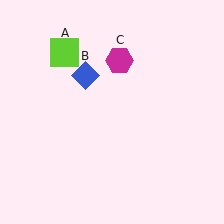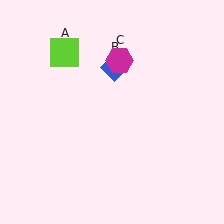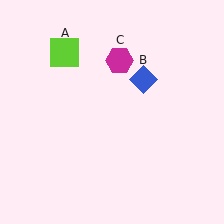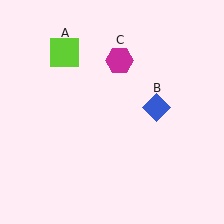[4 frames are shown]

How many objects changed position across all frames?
1 object changed position: blue diamond (object B).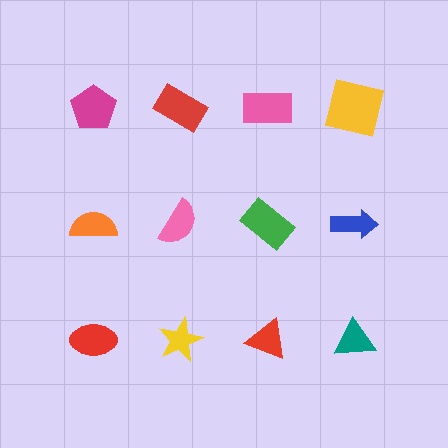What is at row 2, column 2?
A pink semicircle.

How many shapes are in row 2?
4 shapes.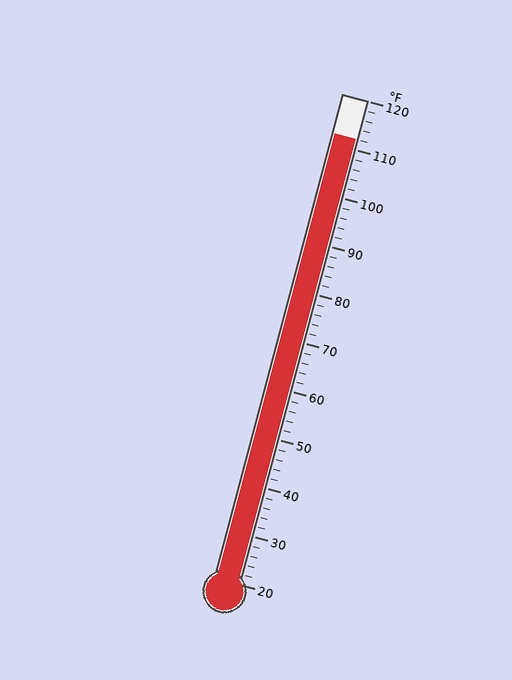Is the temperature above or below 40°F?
The temperature is above 40°F.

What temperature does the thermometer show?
The thermometer shows approximately 112°F.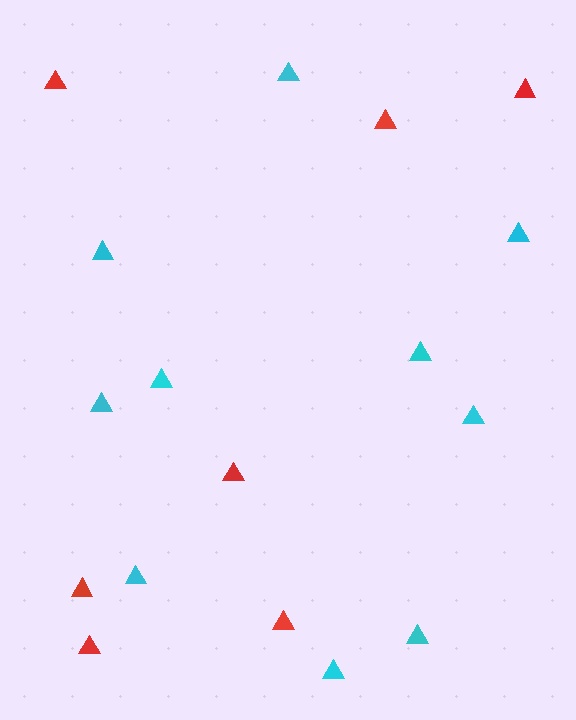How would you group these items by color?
There are 2 groups: one group of cyan triangles (10) and one group of red triangles (7).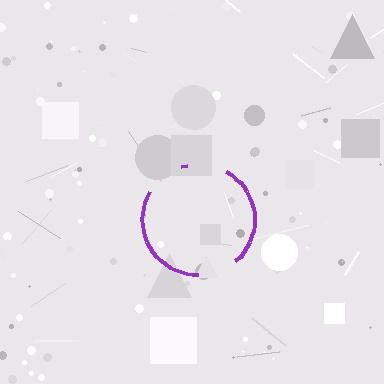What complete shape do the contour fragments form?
The contour fragments form a circle.